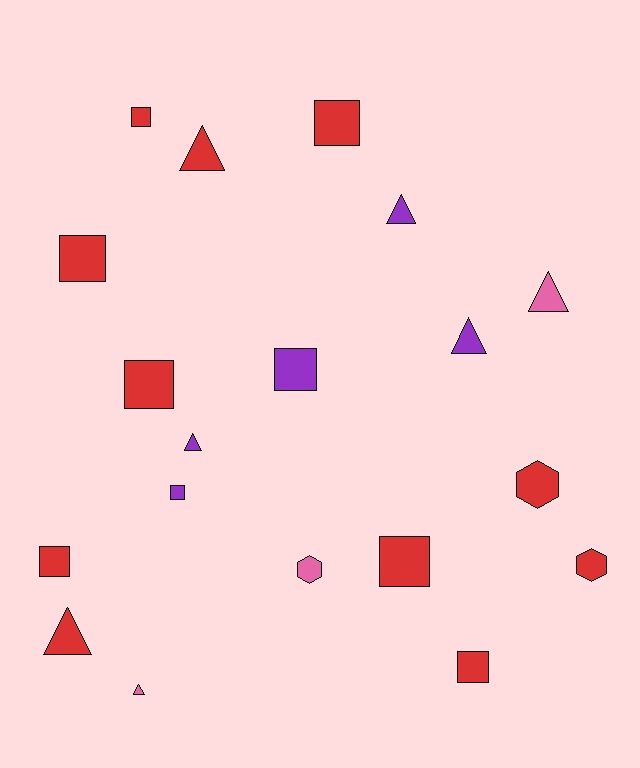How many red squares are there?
There are 7 red squares.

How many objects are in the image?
There are 19 objects.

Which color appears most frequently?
Red, with 11 objects.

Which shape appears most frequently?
Square, with 9 objects.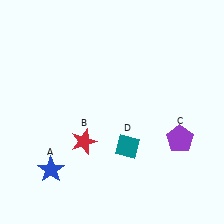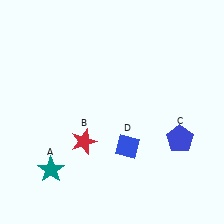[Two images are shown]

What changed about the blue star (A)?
In Image 1, A is blue. In Image 2, it changed to teal.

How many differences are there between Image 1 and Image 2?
There are 3 differences between the two images.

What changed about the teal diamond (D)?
In Image 1, D is teal. In Image 2, it changed to blue.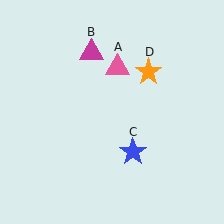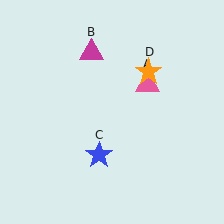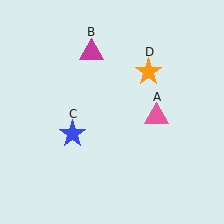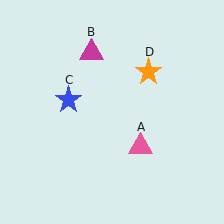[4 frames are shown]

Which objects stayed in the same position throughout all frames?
Magenta triangle (object B) and orange star (object D) remained stationary.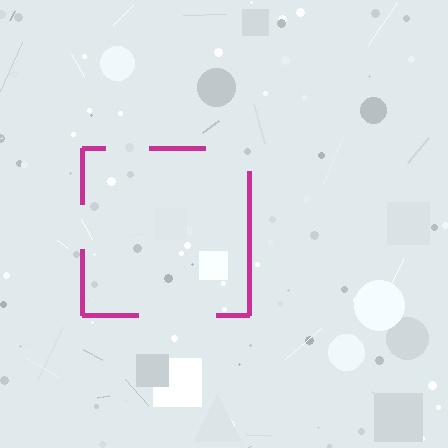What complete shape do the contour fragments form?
The contour fragments form a square.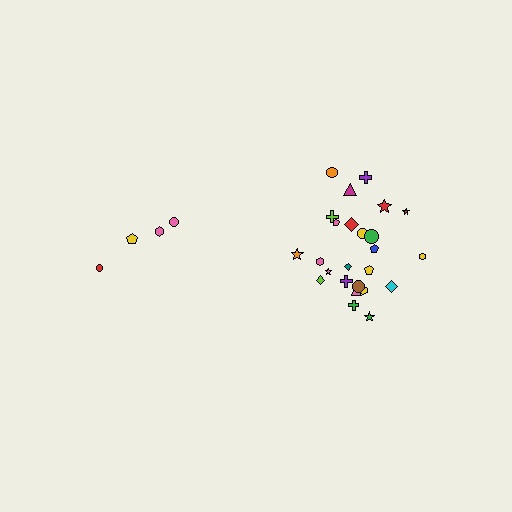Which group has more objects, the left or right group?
The right group.